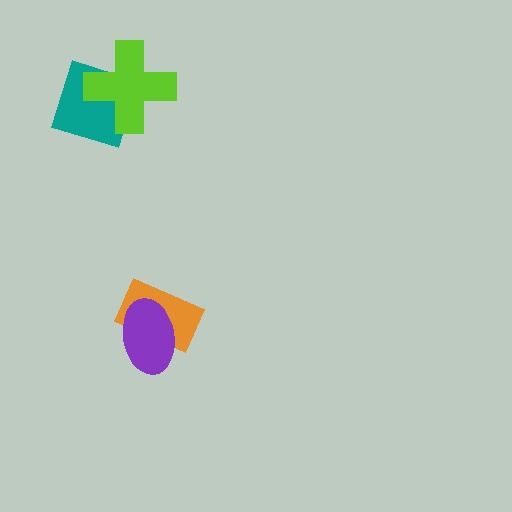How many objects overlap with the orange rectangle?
1 object overlaps with the orange rectangle.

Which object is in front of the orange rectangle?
The purple ellipse is in front of the orange rectangle.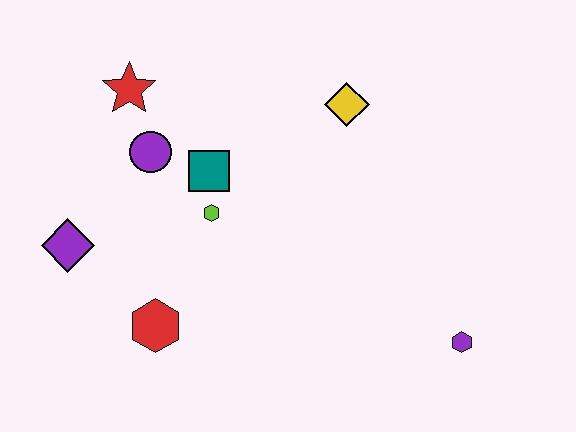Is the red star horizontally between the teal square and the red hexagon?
No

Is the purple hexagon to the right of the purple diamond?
Yes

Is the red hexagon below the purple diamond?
Yes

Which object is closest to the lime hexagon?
The teal square is closest to the lime hexagon.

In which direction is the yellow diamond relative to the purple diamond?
The yellow diamond is to the right of the purple diamond.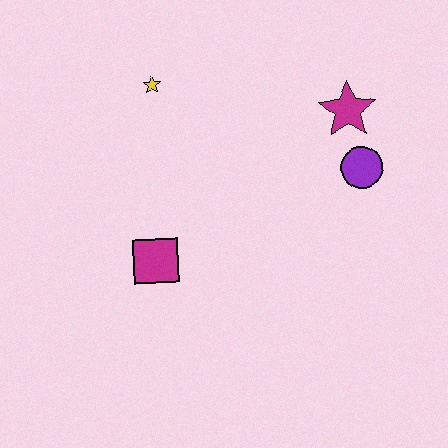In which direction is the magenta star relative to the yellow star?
The magenta star is to the right of the yellow star.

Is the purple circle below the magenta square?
No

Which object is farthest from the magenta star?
The magenta square is farthest from the magenta star.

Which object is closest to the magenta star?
The purple circle is closest to the magenta star.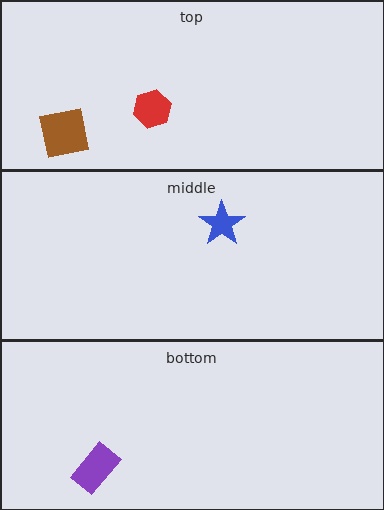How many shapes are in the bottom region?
1.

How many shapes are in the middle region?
1.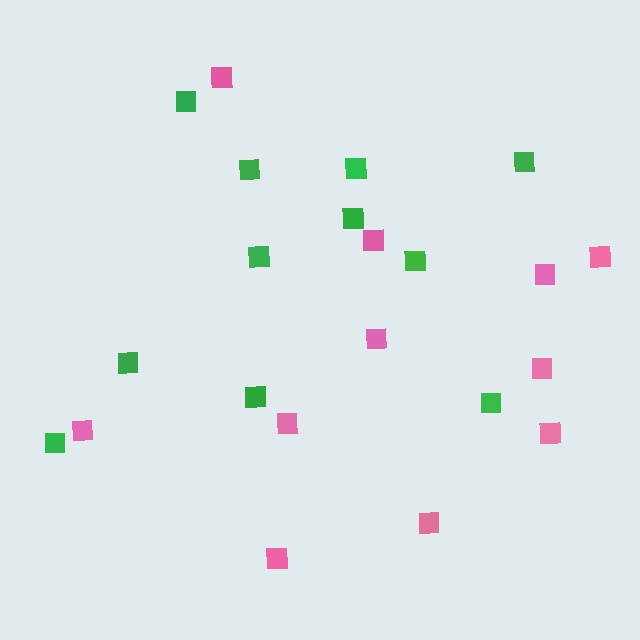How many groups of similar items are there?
There are 2 groups: one group of green squares (11) and one group of pink squares (11).